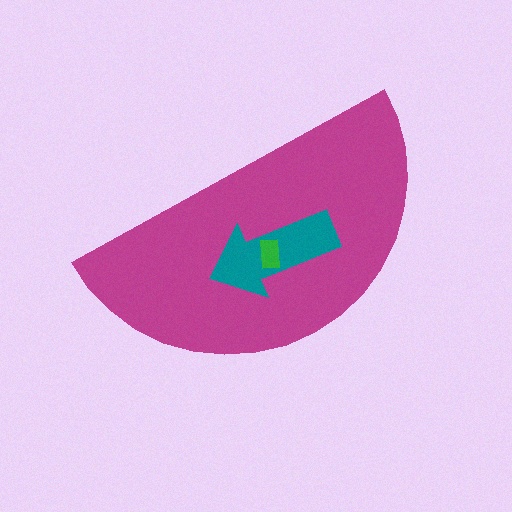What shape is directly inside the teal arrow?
The green rectangle.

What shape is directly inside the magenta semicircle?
The teal arrow.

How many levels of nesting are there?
3.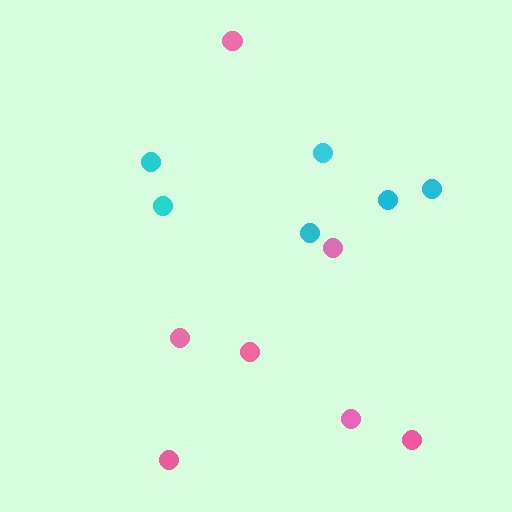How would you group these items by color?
There are 2 groups: one group of pink circles (7) and one group of cyan circles (6).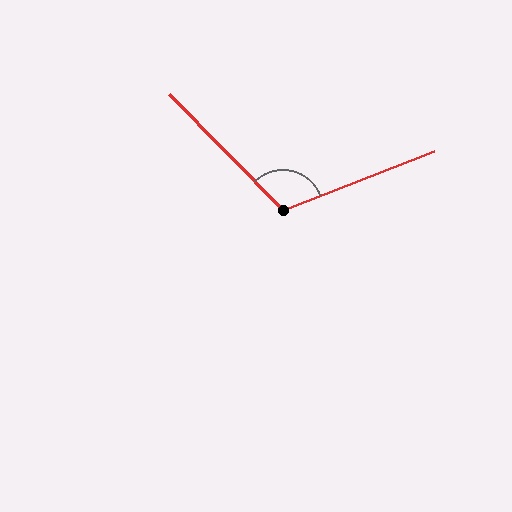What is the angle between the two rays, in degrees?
Approximately 113 degrees.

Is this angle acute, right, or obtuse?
It is obtuse.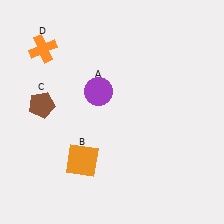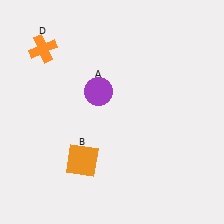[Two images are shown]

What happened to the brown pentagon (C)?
The brown pentagon (C) was removed in Image 2. It was in the top-left area of Image 1.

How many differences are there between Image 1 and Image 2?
There is 1 difference between the two images.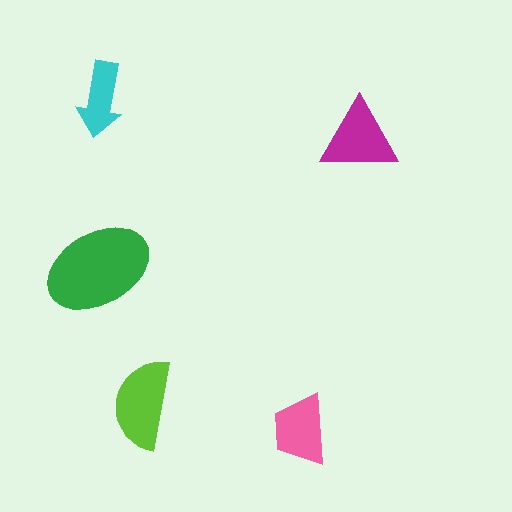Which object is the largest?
The green ellipse.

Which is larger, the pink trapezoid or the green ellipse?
The green ellipse.